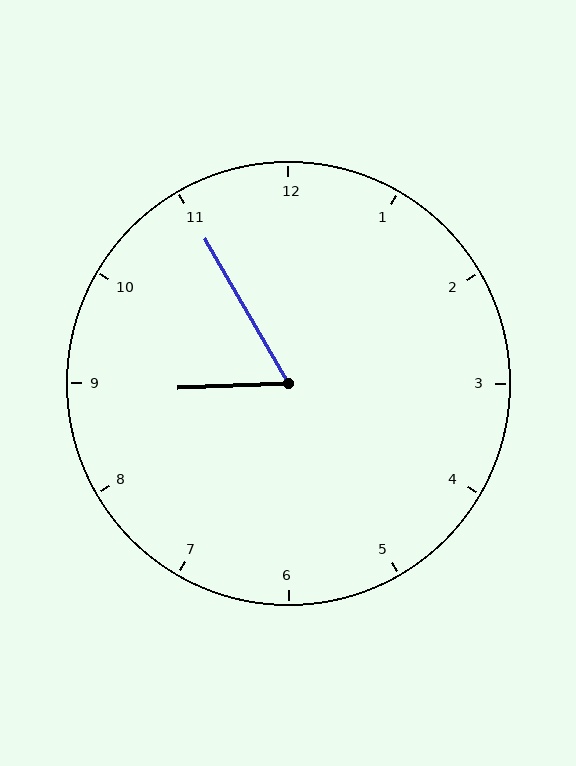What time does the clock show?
8:55.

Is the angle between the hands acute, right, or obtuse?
It is acute.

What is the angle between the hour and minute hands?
Approximately 62 degrees.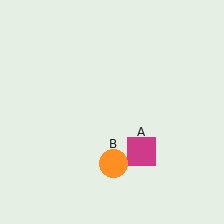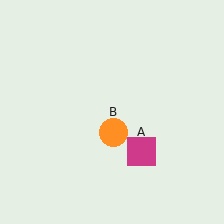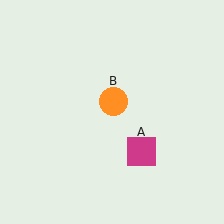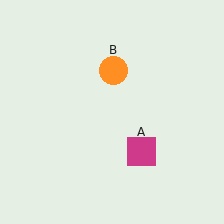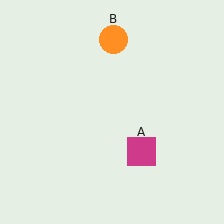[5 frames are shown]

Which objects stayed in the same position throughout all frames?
Magenta square (object A) remained stationary.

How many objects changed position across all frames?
1 object changed position: orange circle (object B).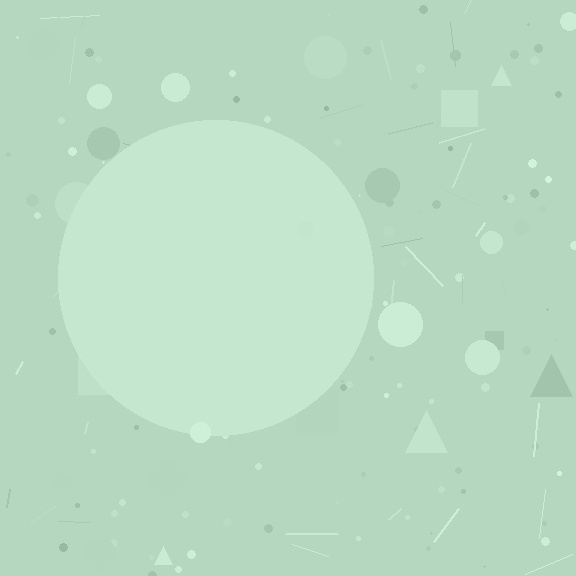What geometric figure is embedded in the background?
A circle is embedded in the background.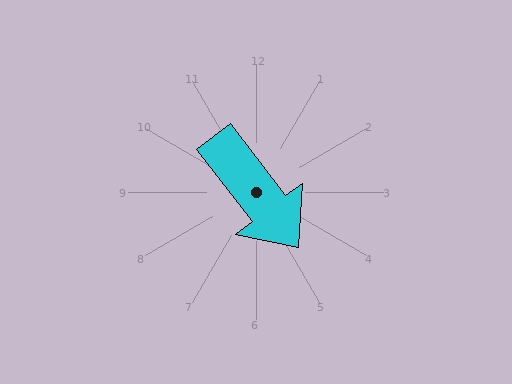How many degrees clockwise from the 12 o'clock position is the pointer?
Approximately 143 degrees.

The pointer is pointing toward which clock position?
Roughly 5 o'clock.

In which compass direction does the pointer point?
Southeast.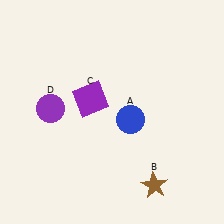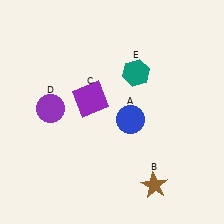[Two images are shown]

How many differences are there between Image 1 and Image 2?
There is 1 difference between the two images.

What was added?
A teal hexagon (E) was added in Image 2.